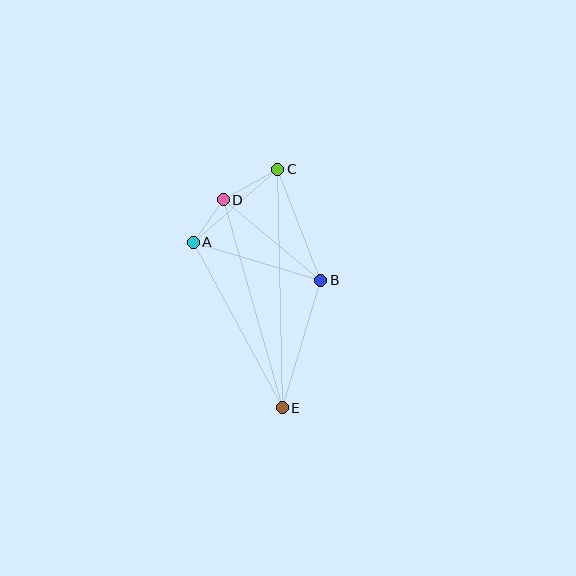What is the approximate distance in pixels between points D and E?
The distance between D and E is approximately 217 pixels.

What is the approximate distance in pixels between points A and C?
The distance between A and C is approximately 111 pixels.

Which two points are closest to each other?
Points A and D are closest to each other.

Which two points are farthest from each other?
Points C and E are farthest from each other.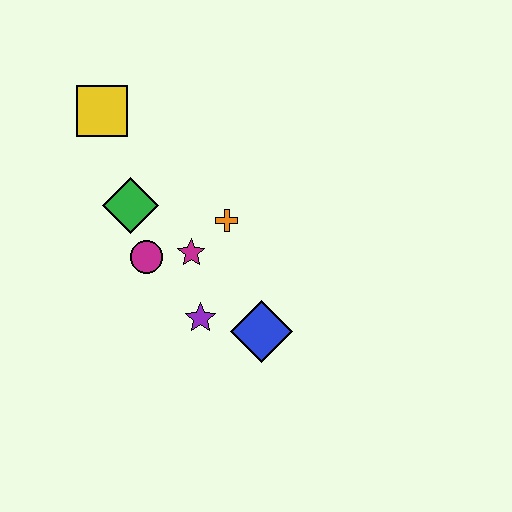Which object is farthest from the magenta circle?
The yellow square is farthest from the magenta circle.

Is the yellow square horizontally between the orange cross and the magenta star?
No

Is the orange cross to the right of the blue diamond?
No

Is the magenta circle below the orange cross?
Yes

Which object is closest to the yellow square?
The green diamond is closest to the yellow square.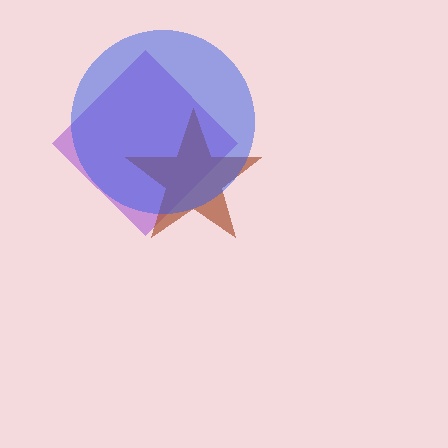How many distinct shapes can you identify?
There are 3 distinct shapes: a purple diamond, a brown star, a blue circle.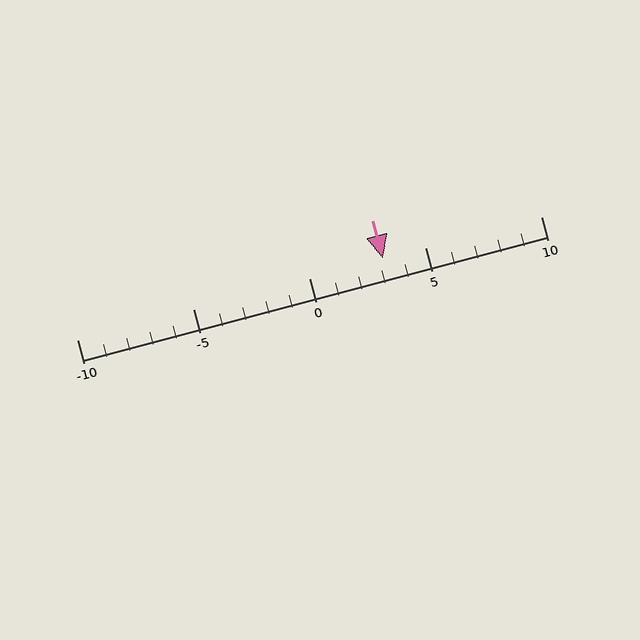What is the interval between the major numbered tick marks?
The major tick marks are spaced 5 units apart.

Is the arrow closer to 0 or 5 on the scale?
The arrow is closer to 5.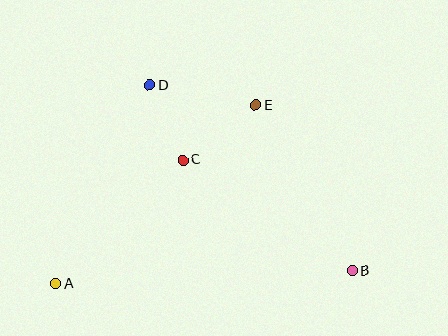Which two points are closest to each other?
Points C and D are closest to each other.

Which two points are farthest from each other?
Points A and B are farthest from each other.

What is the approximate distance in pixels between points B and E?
The distance between B and E is approximately 192 pixels.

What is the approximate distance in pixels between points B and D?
The distance between B and D is approximately 275 pixels.